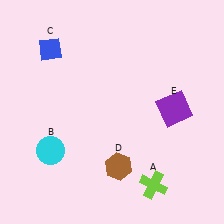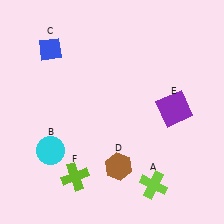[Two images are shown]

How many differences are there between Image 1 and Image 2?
There is 1 difference between the two images.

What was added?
A lime cross (F) was added in Image 2.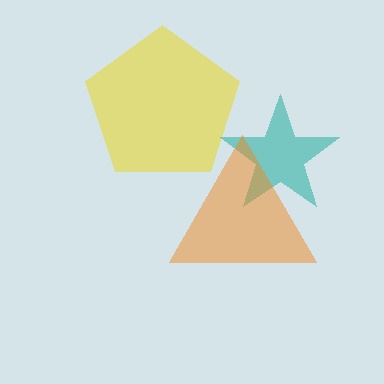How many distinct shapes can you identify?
There are 3 distinct shapes: a yellow pentagon, a teal star, an orange triangle.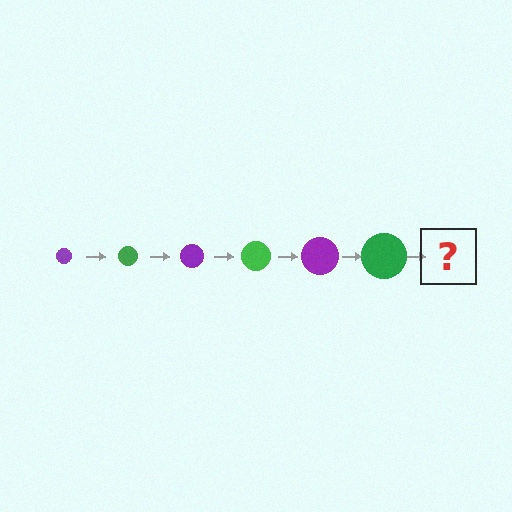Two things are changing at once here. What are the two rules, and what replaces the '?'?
The two rules are that the circle grows larger each step and the color cycles through purple and green. The '?' should be a purple circle, larger than the previous one.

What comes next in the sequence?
The next element should be a purple circle, larger than the previous one.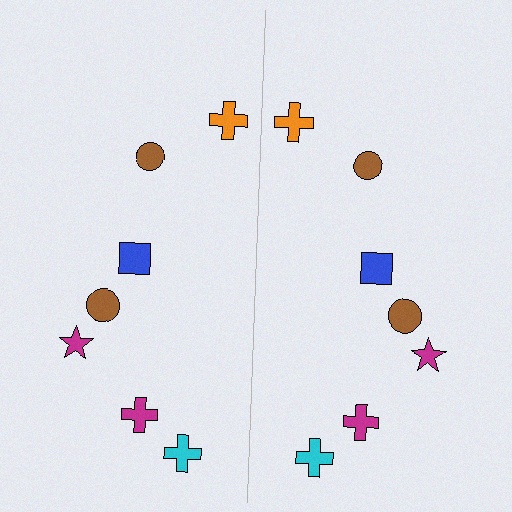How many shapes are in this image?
There are 14 shapes in this image.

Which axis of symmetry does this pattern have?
The pattern has a vertical axis of symmetry running through the center of the image.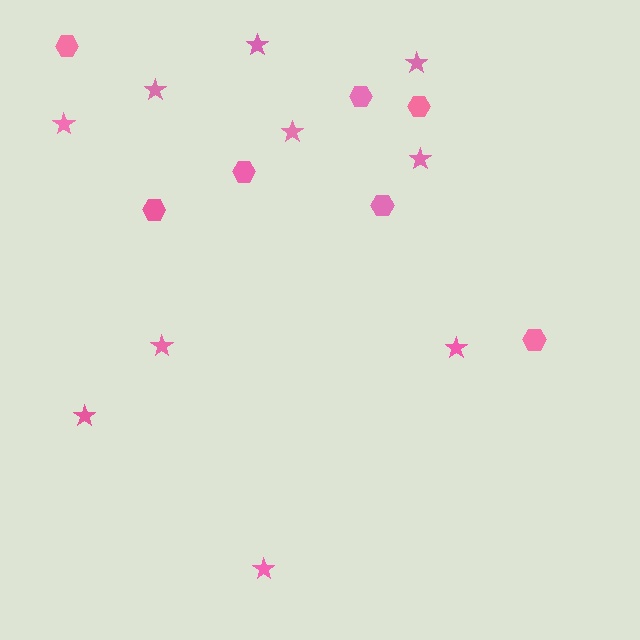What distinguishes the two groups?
There are 2 groups: one group of stars (10) and one group of hexagons (7).